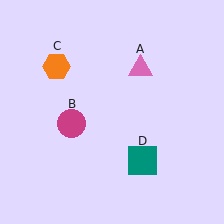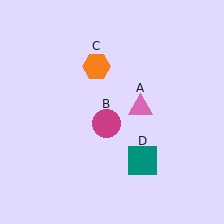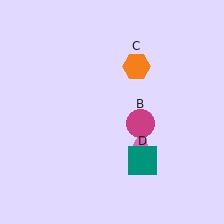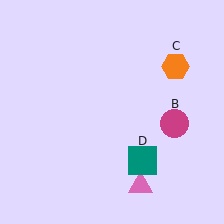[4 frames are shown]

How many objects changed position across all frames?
3 objects changed position: pink triangle (object A), magenta circle (object B), orange hexagon (object C).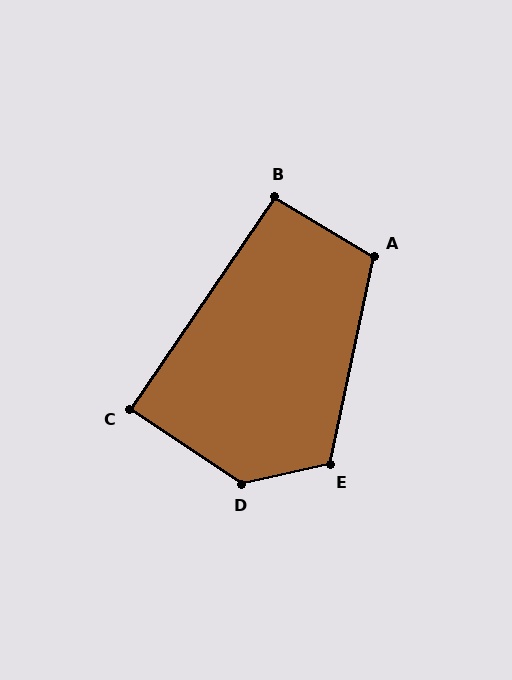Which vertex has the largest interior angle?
D, at approximately 134 degrees.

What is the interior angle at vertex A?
Approximately 109 degrees (obtuse).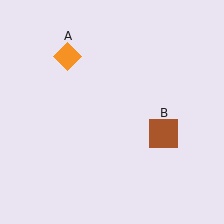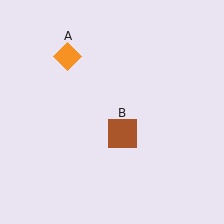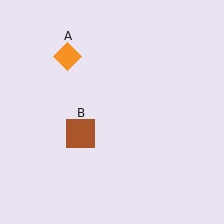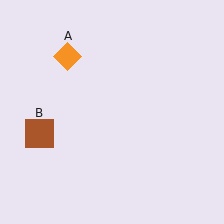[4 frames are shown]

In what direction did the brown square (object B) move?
The brown square (object B) moved left.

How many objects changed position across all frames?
1 object changed position: brown square (object B).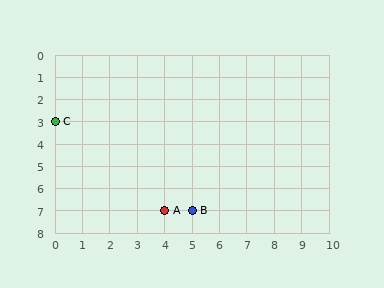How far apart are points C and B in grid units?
Points C and B are 5 columns and 4 rows apart (about 6.4 grid units diagonally).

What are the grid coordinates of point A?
Point A is at grid coordinates (4, 7).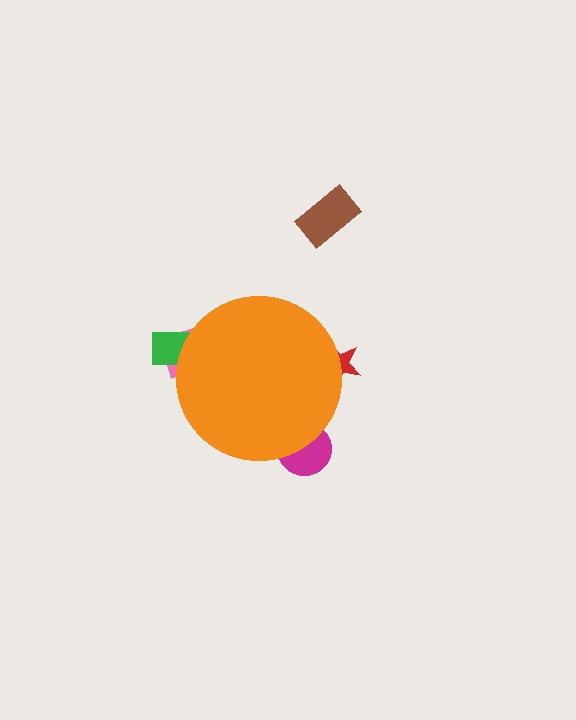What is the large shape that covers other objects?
An orange circle.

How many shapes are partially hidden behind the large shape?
4 shapes are partially hidden.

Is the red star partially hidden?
Yes, the red star is partially hidden behind the orange circle.